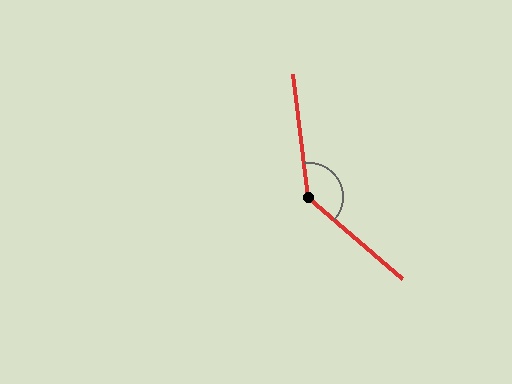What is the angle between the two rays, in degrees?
Approximately 138 degrees.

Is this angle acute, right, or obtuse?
It is obtuse.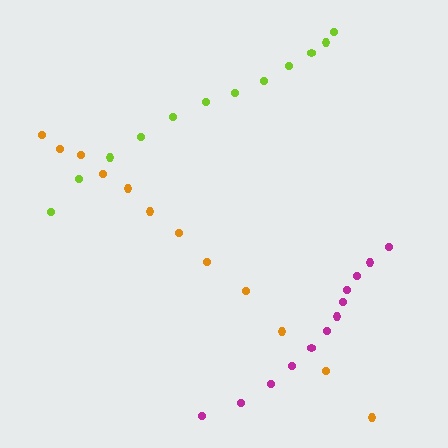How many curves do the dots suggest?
There are 3 distinct paths.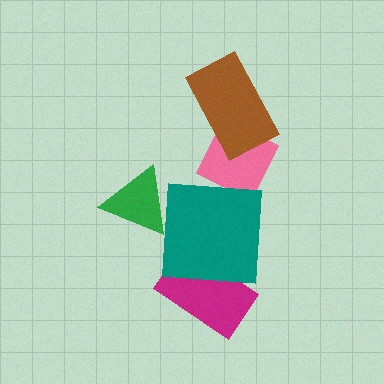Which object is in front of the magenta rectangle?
The teal square is in front of the magenta rectangle.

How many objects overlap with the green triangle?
0 objects overlap with the green triangle.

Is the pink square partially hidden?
Yes, it is partially covered by another shape.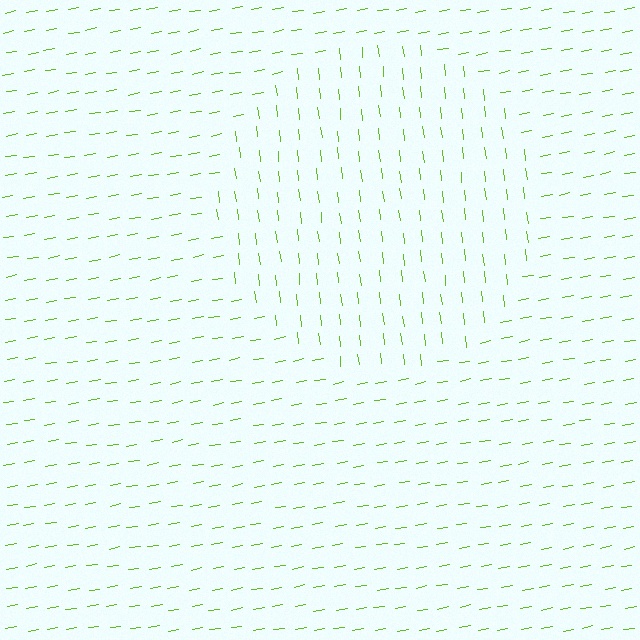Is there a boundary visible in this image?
Yes, there is a texture boundary formed by a change in line orientation.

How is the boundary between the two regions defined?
The boundary is defined purely by a change in line orientation (approximately 87 degrees difference). All lines are the same color and thickness.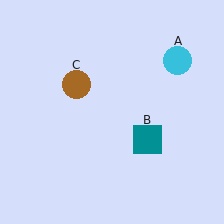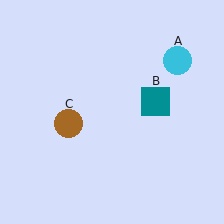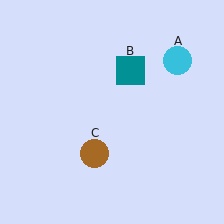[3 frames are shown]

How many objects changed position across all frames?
2 objects changed position: teal square (object B), brown circle (object C).